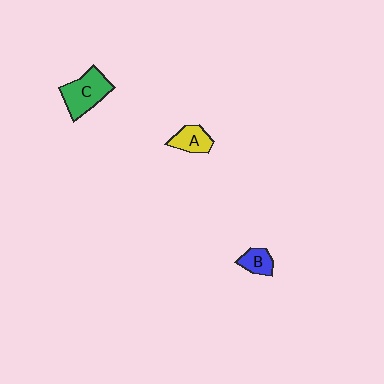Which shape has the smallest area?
Shape B (blue).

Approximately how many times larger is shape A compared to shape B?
Approximately 1.2 times.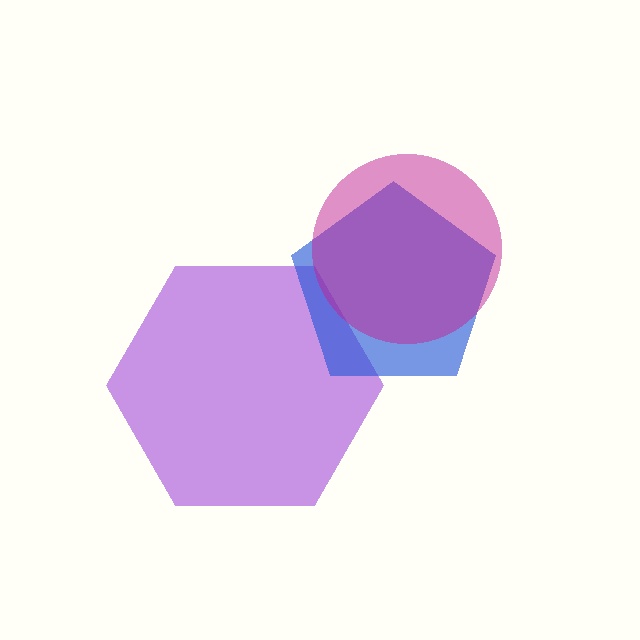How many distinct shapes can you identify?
There are 3 distinct shapes: a purple hexagon, a blue pentagon, a magenta circle.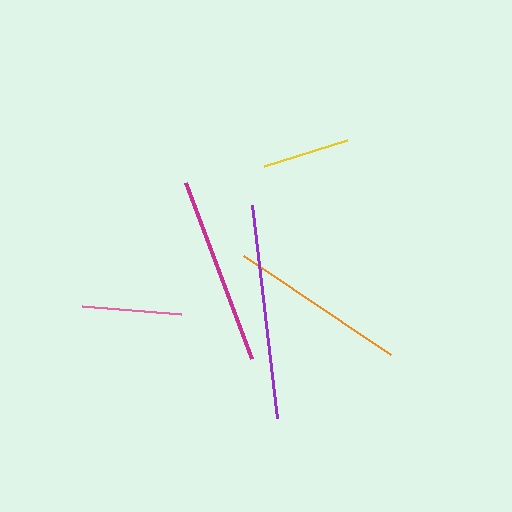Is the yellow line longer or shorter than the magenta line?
The magenta line is longer than the yellow line.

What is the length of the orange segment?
The orange segment is approximately 177 pixels long.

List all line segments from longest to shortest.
From longest to shortest: purple, magenta, orange, pink, yellow.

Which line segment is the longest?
The purple line is the longest at approximately 215 pixels.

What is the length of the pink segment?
The pink segment is approximately 99 pixels long.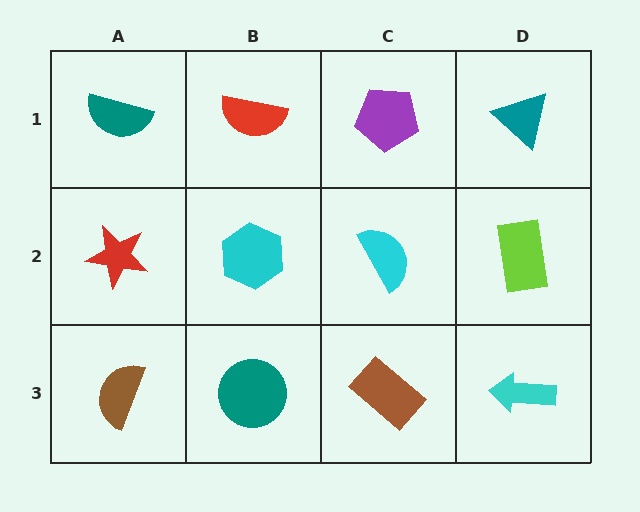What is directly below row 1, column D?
A lime rectangle.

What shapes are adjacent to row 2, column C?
A purple pentagon (row 1, column C), a brown rectangle (row 3, column C), a cyan hexagon (row 2, column B), a lime rectangle (row 2, column D).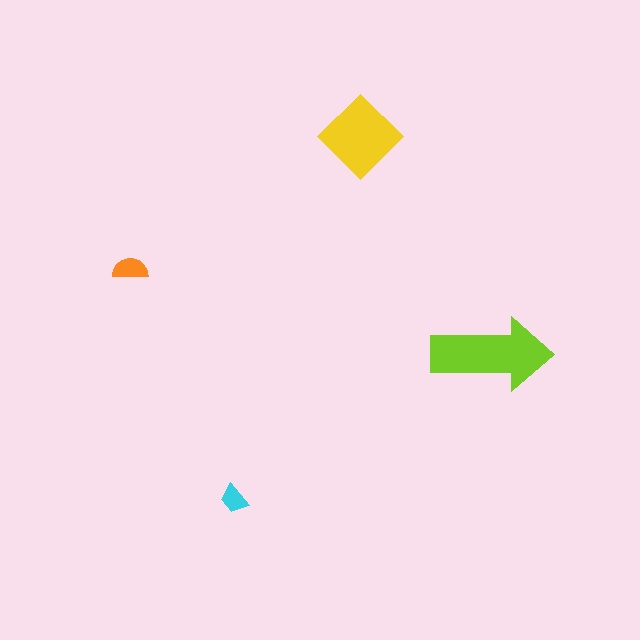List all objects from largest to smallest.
The lime arrow, the yellow diamond, the orange semicircle, the cyan trapezoid.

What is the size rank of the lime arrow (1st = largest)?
1st.